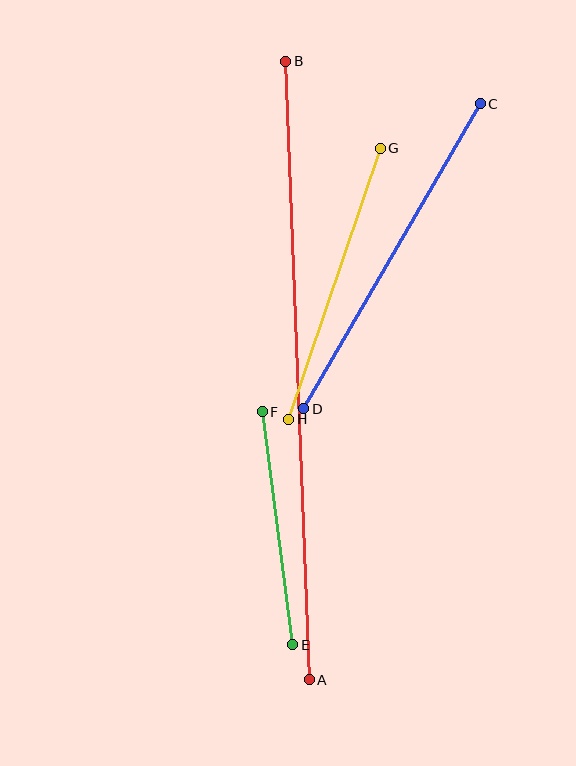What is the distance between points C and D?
The distance is approximately 352 pixels.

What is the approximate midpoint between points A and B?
The midpoint is at approximately (298, 370) pixels.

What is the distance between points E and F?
The distance is approximately 235 pixels.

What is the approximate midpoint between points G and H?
The midpoint is at approximately (334, 284) pixels.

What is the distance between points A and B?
The distance is approximately 619 pixels.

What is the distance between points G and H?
The distance is approximately 286 pixels.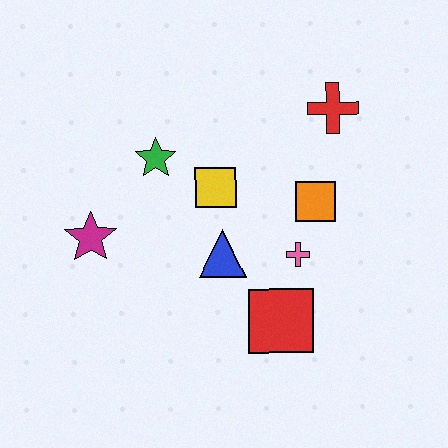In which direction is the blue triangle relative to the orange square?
The blue triangle is to the left of the orange square.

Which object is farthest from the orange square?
The magenta star is farthest from the orange square.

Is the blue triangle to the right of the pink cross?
No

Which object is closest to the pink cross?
The orange square is closest to the pink cross.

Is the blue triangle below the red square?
No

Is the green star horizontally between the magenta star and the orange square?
Yes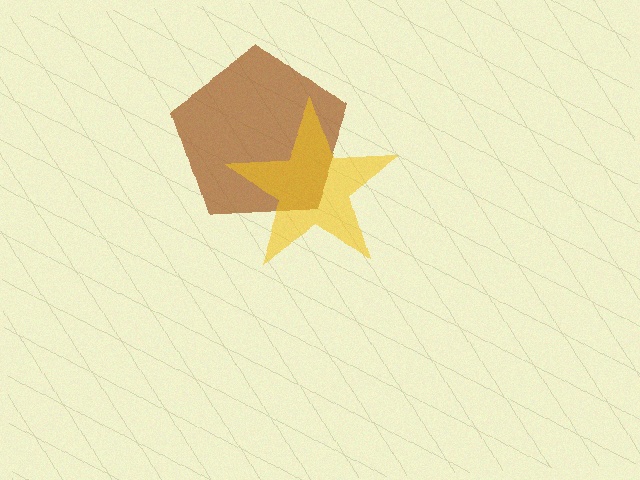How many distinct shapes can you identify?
There are 2 distinct shapes: a brown pentagon, a yellow star.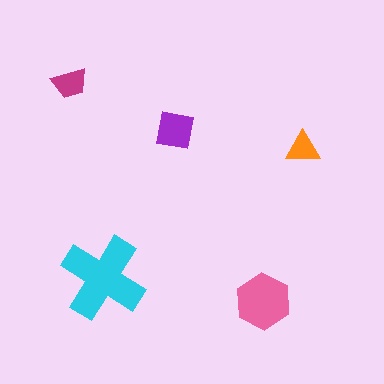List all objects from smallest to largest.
The orange triangle, the magenta trapezoid, the purple square, the pink hexagon, the cyan cross.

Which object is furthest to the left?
The magenta trapezoid is leftmost.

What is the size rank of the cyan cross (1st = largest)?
1st.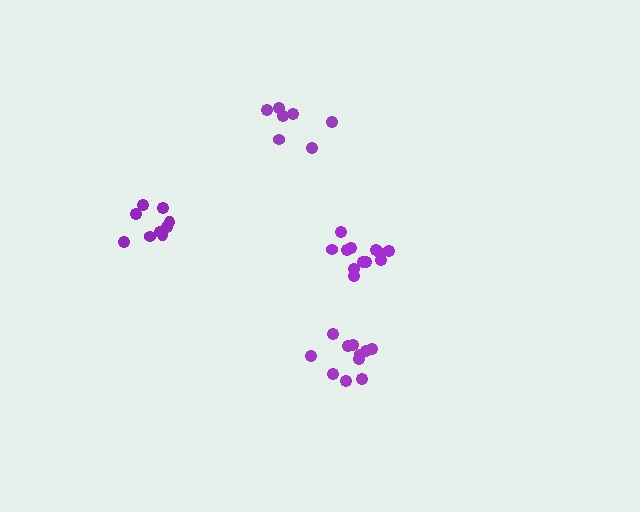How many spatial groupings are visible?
There are 4 spatial groupings.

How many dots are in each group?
Group 1: 7 dots, Group 2: 11 dots, Group 3: 12 dots, Group 4: 9 dots (39 total).